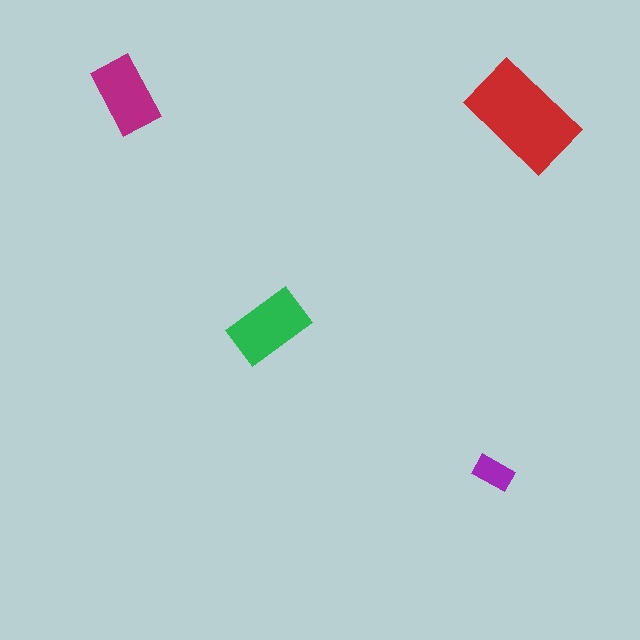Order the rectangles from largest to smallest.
the red one, the green one, the magenta one, the purple one.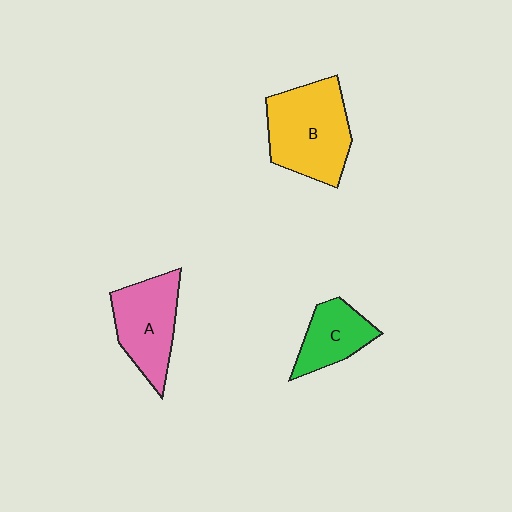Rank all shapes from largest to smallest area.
From largest to smallest: B (yellow), A (pink), C (green).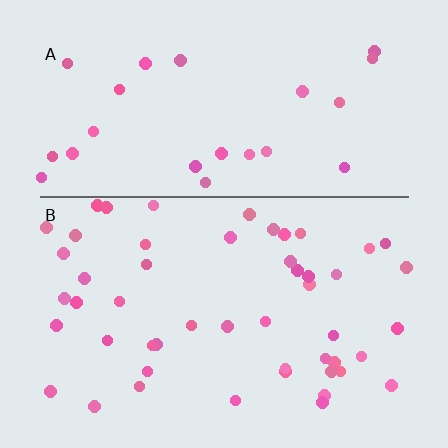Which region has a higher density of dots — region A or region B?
B (the bottom).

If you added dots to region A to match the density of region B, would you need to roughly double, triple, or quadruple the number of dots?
Approximately double.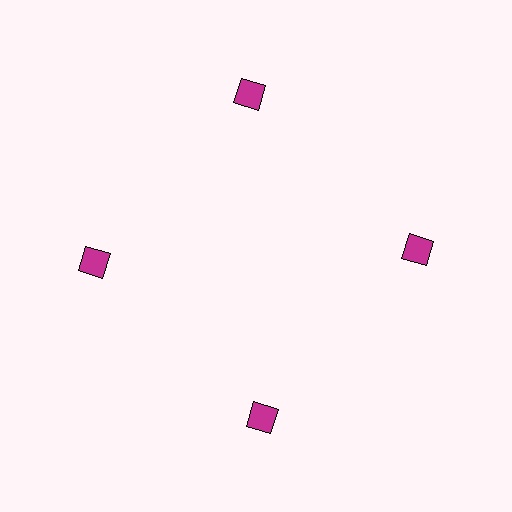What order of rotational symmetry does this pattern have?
This pattern has 4-fold rotational symmetry.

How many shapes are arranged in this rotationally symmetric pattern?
There are 4 shapes, arranged in 4 groups of 1.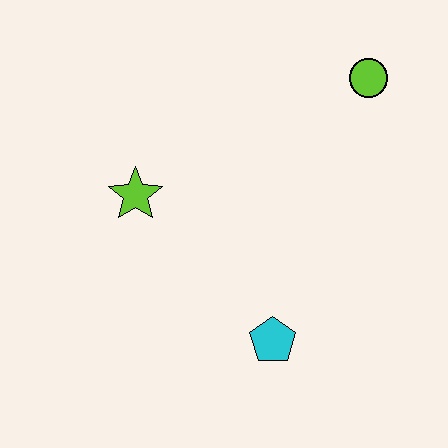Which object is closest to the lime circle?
The lime star is closest to the lime circle.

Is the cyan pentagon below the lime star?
Yes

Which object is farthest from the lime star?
The lime circle is farthest from the lime star.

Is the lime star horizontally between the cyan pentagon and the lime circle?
No